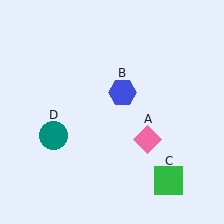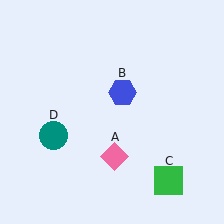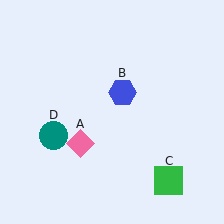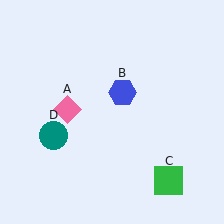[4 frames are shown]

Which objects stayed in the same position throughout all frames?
Blue hexagon (object B) and green square (object C) and teal circle (object D) remained stationary.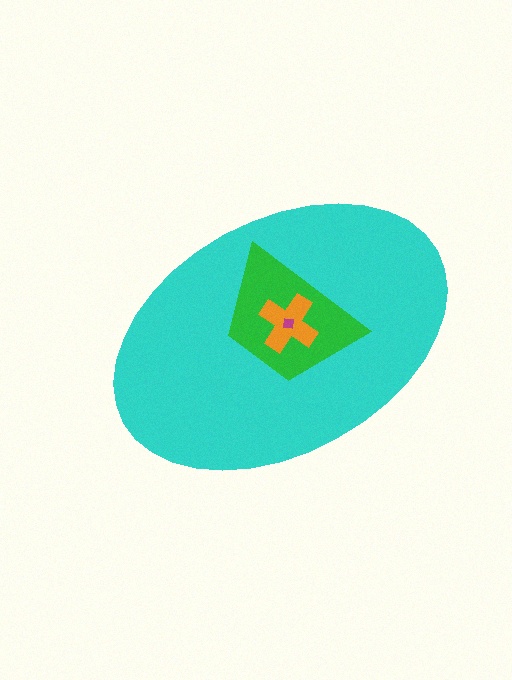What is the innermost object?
The magenta square.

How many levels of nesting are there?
4.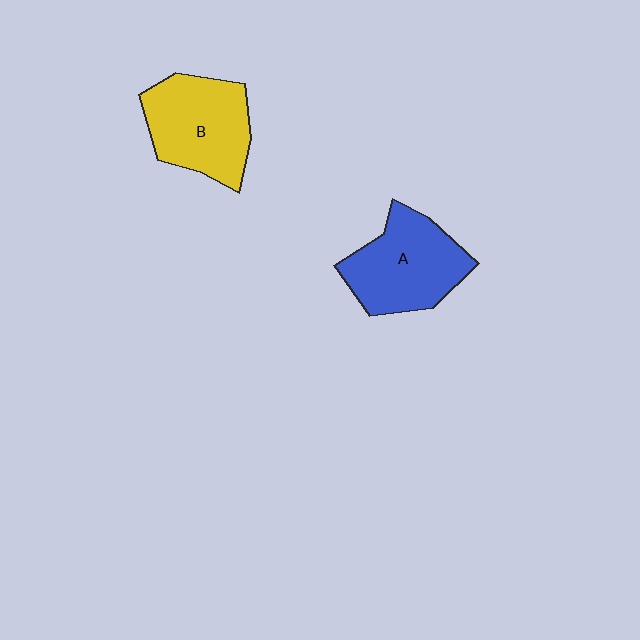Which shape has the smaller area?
Shape A (blue).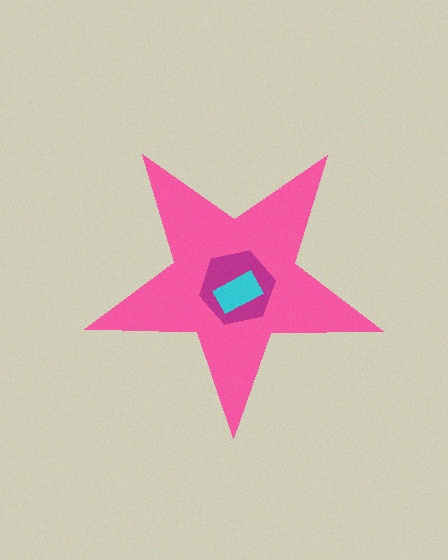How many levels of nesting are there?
3.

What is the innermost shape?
The cyan rectangle.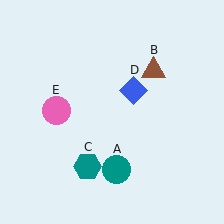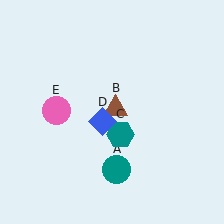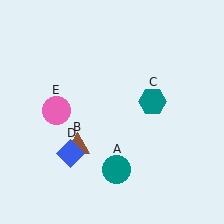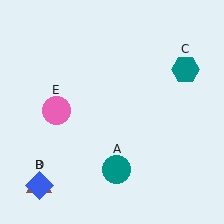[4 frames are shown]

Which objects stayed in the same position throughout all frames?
Teal circle (object A) and pink circle (object E) remained stationary.